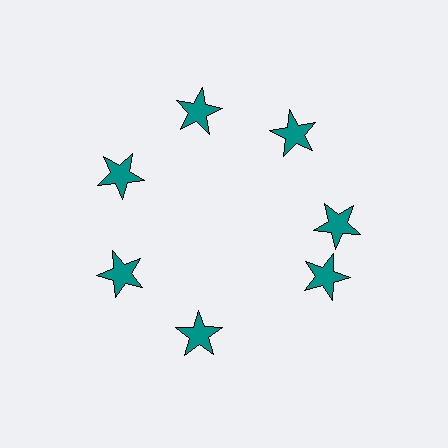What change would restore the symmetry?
The symmetry would be restored by rotating it back into even spacing with its neighbors so that all 7 stars sit at equal angles and equal distance from the center.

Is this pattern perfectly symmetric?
No. The 7 teal stars are arranged in a ring, but one element near the 5 o'clock position is rotated out of alignment along the ring, breaking the 7-fold rotational symmetry.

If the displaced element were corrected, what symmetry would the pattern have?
It would have 7-fold rotational symmetry — the pattern would map onto itself every 51 degrees.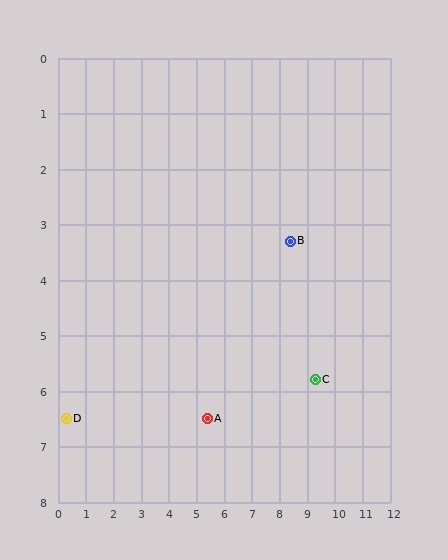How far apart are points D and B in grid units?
Points D and B are about 8.7 grid units apart.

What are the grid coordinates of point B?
Point B is at approximately (8.4, 3.3).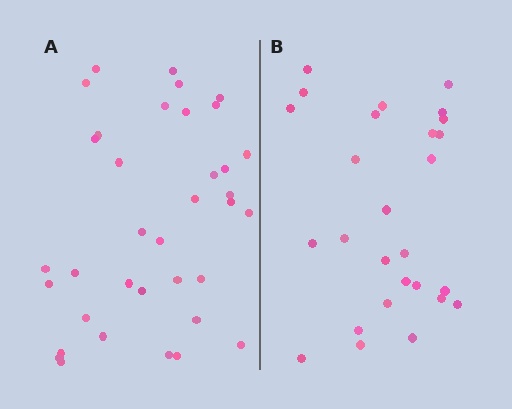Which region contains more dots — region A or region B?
Region A (the left region) has more dots.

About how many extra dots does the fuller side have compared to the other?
Region A has roughly 8 or so more dots than region B.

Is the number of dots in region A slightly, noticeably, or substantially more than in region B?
Region A has noticeably more, but not dramatically so. The ratio is roughly 1.3 to 1.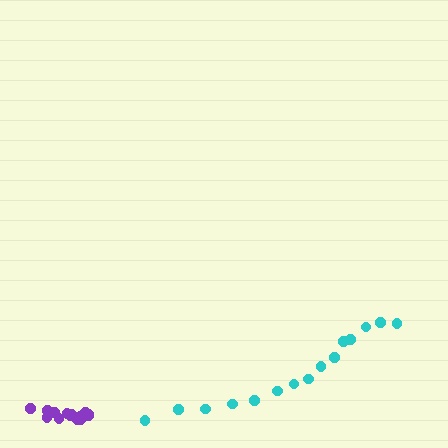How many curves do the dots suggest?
There are 2 distinct paths.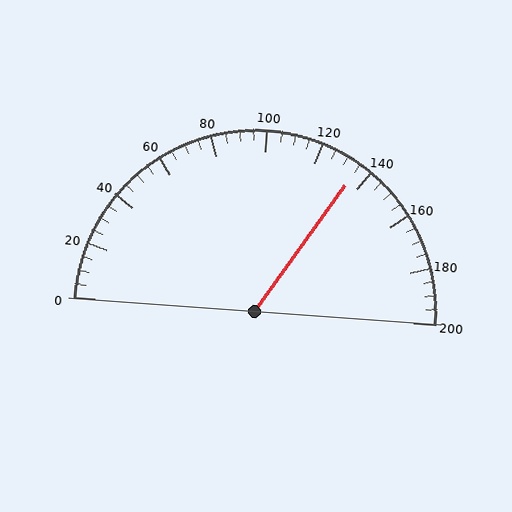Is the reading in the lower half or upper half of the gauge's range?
The reading is in the upper half of the range (0 to 200).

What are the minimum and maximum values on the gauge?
The gauge ranges from 0 to 200.